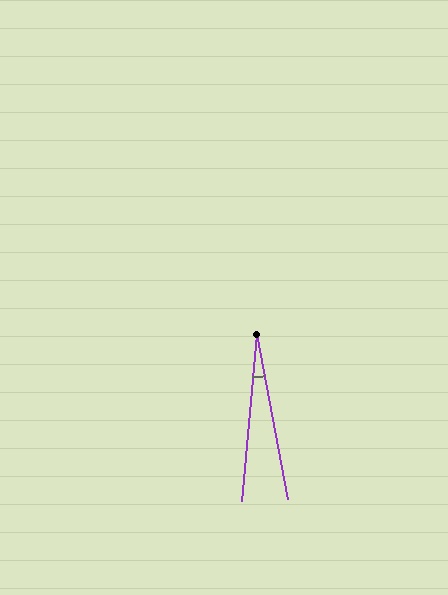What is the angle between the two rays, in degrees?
Approximately 16 degrees.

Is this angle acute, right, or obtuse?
It is acute.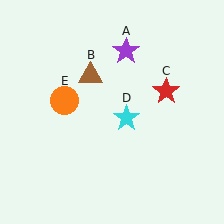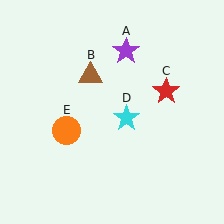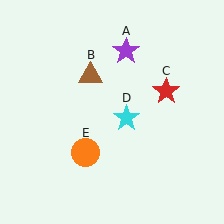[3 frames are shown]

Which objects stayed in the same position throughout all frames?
Purple star (object A) and brown triangle (object B) and red star (object C) and cyan star (object D) remained stationary.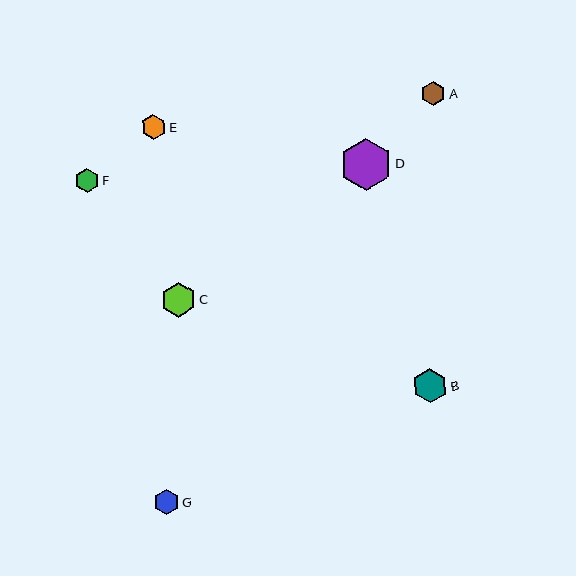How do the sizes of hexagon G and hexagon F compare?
Hexagon G and hexagon F are approximately the same size.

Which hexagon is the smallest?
Hexagon E is the smallest with a size of approximately 24 pixels.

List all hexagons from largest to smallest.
From largest to smallest: D, C, B, G, F, A, E.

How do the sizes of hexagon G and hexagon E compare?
Hexagon G and hexagon E are approximately the same size.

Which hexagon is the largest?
Hexagon D is the largest with a size of approximately 52 pixels.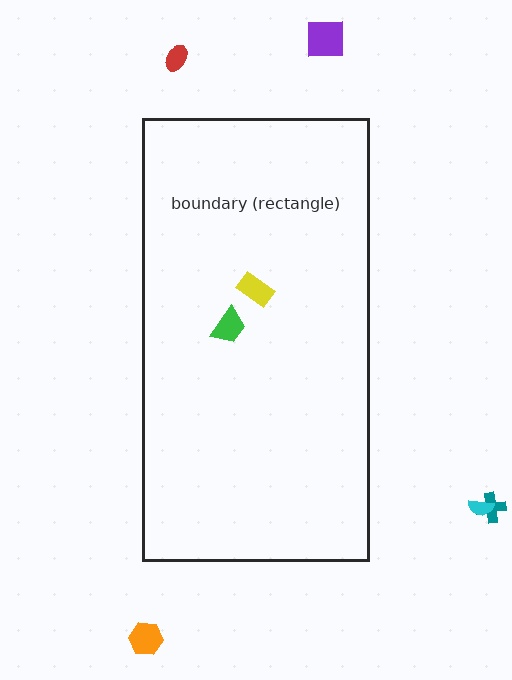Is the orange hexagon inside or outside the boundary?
Outside.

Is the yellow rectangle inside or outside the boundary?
Inside.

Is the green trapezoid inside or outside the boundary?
Inside.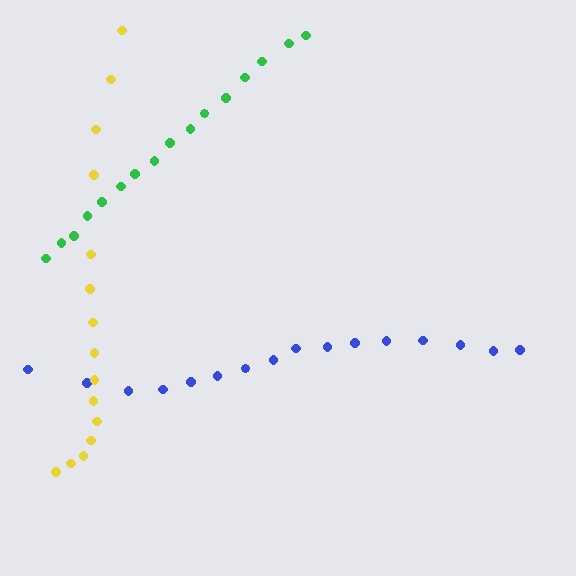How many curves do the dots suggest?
There are 3 distinct paths.